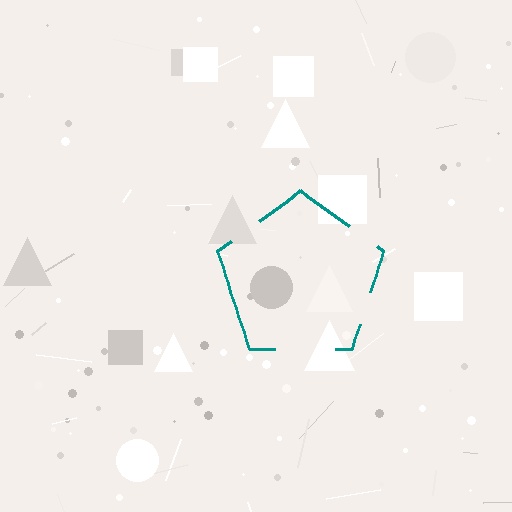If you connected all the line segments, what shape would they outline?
They would outline a pentagon.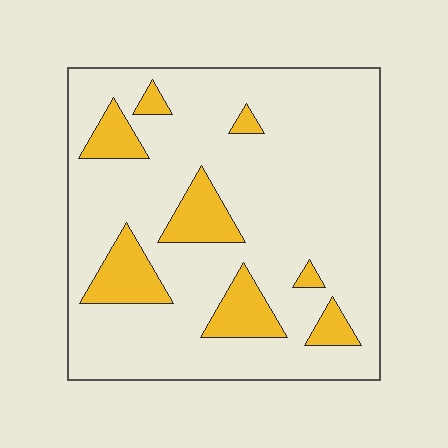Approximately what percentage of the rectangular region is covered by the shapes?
Approximately 15%.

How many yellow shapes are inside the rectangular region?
8.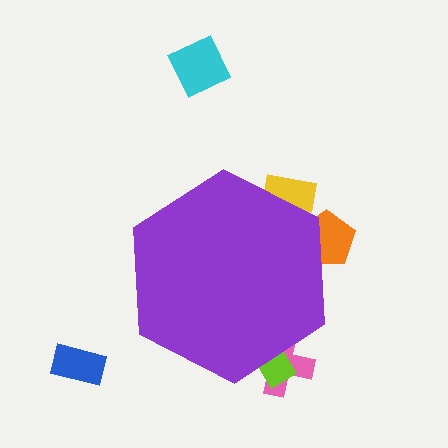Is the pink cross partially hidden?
Yes, the pink cross is partially hidden behind the purple hexagon.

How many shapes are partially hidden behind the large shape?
4 shapes are partially hidden.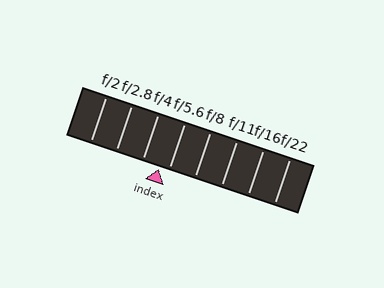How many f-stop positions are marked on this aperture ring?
There are 8 f-stop positions marked.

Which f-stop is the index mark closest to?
The index mark is closest to f/5.6.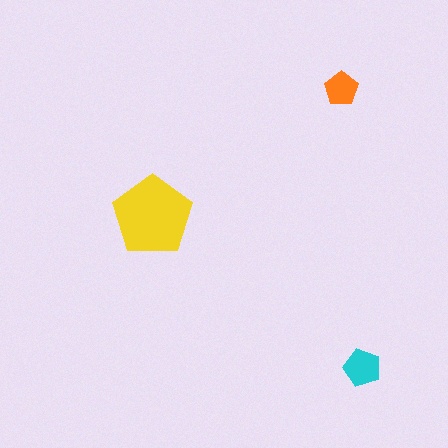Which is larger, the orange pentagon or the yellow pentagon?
The yellow one.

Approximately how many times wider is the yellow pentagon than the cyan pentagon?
About 2 times wider.